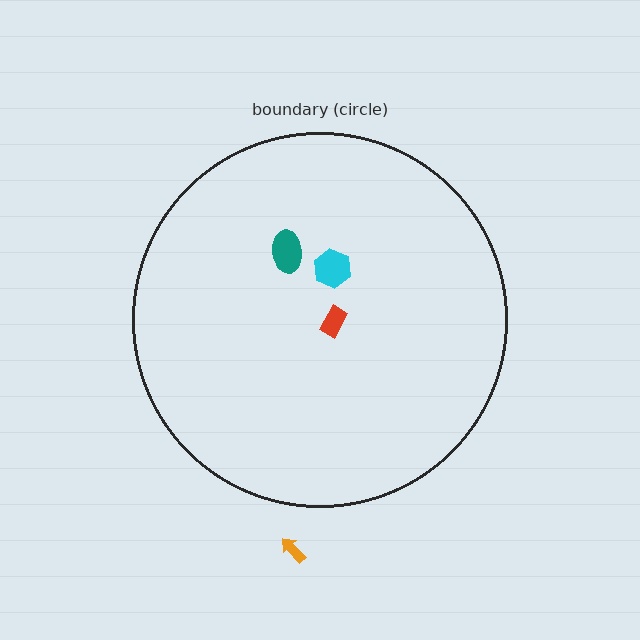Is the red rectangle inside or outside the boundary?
Inside.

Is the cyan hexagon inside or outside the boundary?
Inside.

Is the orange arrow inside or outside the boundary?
Outside.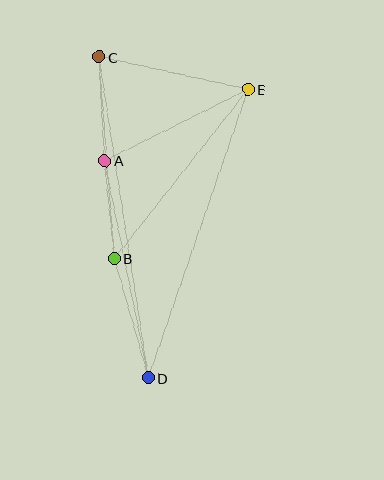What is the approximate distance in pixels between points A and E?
The distance between A and E is approximately 160 pixels.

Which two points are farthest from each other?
Points C and D are farthest from each other.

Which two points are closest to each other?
Points A and B are closest to each other.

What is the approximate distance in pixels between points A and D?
The distance between A and D is approximately 221 pixels.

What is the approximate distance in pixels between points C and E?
The distance between C and E is approximately 152 pixels.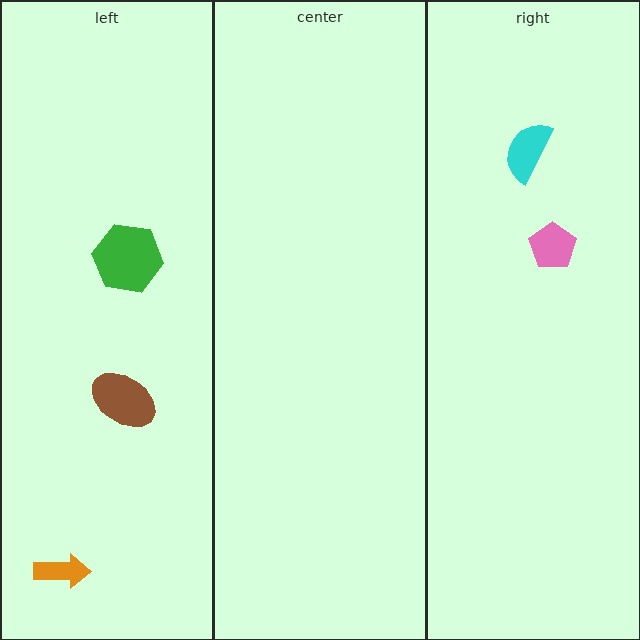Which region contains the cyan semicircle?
The right region.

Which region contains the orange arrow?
The left region.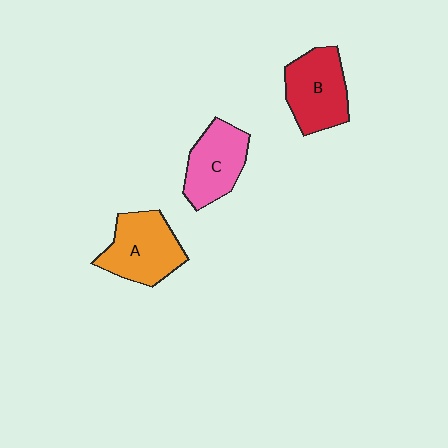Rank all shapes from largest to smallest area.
From largest to smallest: A (orange), B (red), C (pink).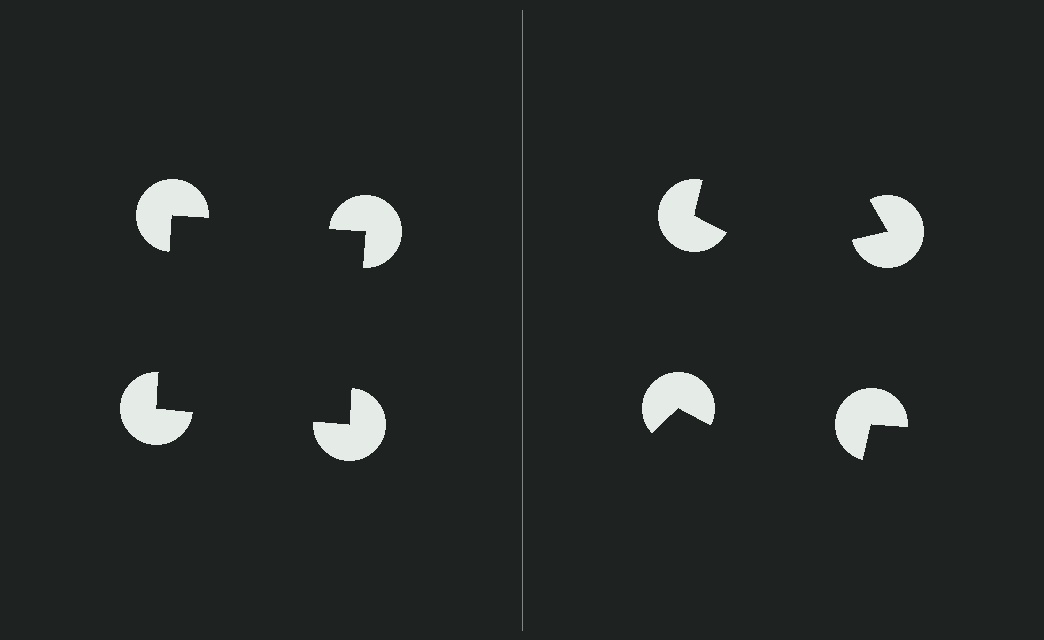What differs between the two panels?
The pac-man discs are positioned identically on both sides; only the wedge orientations differ. On the left they align to a square; on the right they are misaligned.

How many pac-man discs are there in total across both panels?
8 — 4 on each side.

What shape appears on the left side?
An illusory square.